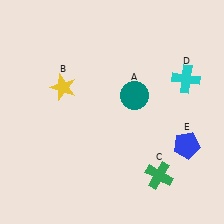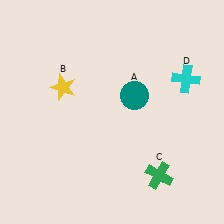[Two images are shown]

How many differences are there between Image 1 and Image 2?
There is 1 difference between the two images.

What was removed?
The blue pentagon (E) was removed in Image 2.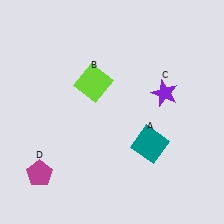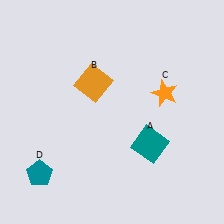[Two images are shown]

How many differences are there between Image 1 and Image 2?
There are 3 differences between the two images.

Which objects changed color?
B changed from lime to orange. C changed from purple to orange. D changed from magenta to teal.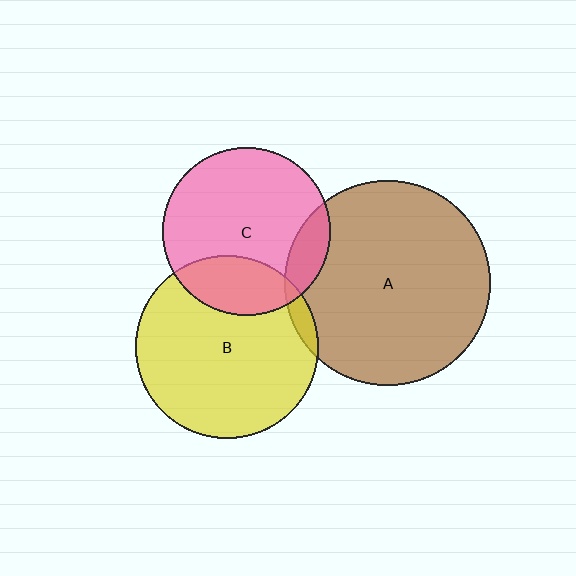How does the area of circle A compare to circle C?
Approximately 1.5 times.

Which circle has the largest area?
Circle A (brown).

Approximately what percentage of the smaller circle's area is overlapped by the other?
Approximately 10%.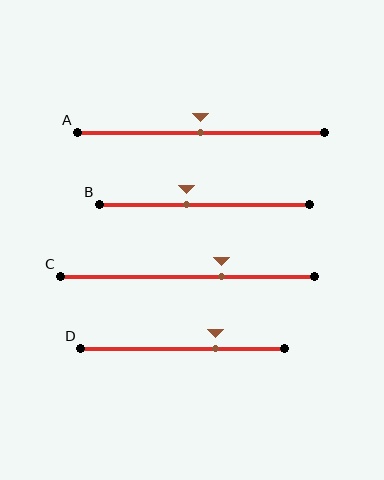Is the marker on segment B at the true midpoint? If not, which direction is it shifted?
No, the marker on segment B is shifted to the left by about 9% of the segment length.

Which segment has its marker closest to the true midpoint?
Segment A has its marker closest to the true midpoint.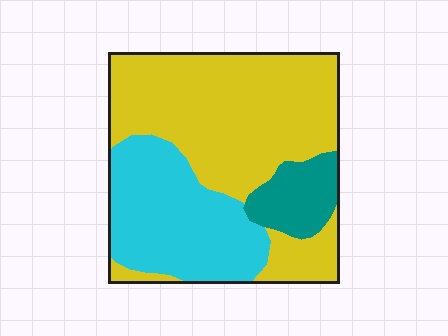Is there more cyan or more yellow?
Yellow.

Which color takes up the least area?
Teal, at roughly 10%.